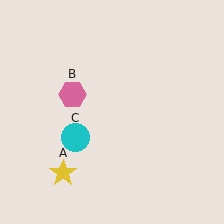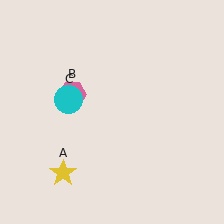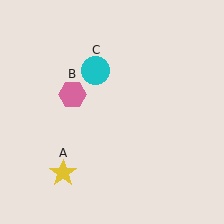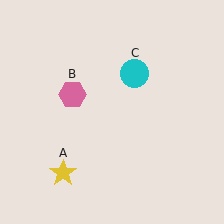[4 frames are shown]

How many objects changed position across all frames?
1 object changed position: cyan circle (object C).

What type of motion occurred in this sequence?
The cyan circle (object C) rotated clockwise around the center of the scene.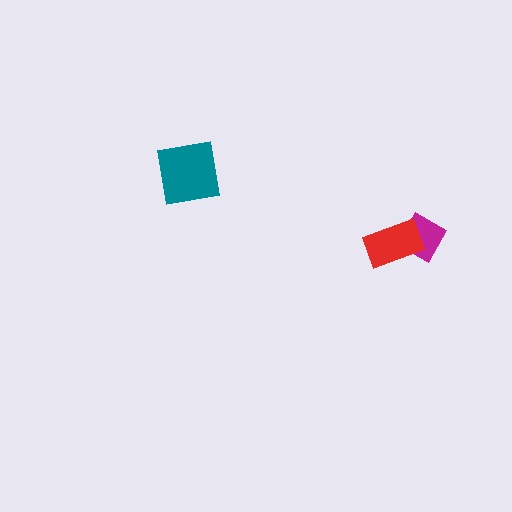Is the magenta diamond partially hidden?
Yes, it is partially covered by another shape.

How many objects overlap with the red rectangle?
1 object overlaps with the red rectangle.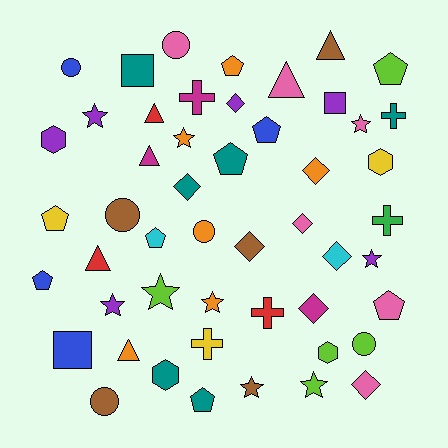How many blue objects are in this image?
There are 4 blue objects.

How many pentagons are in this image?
There are 9 pentagons.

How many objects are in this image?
There are 50 objects.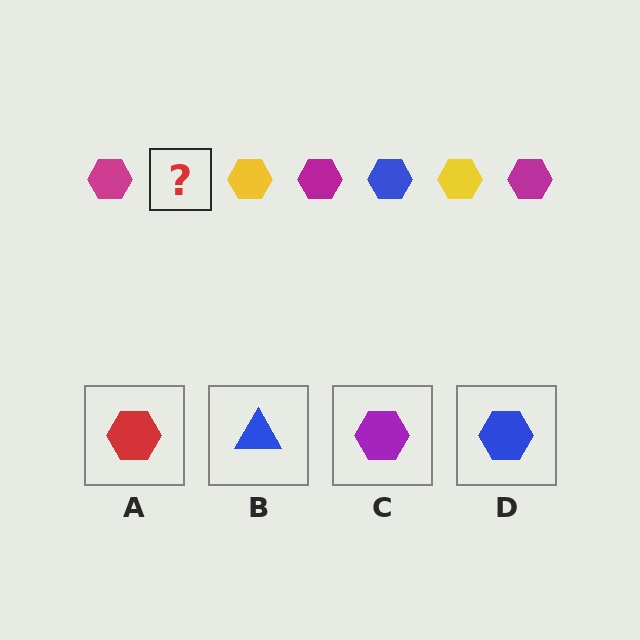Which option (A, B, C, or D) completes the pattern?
D.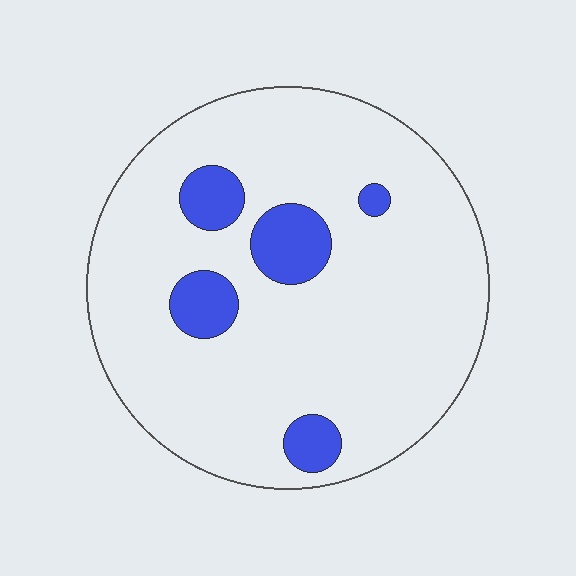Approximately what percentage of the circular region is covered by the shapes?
Approximately 15%.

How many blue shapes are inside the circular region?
5.